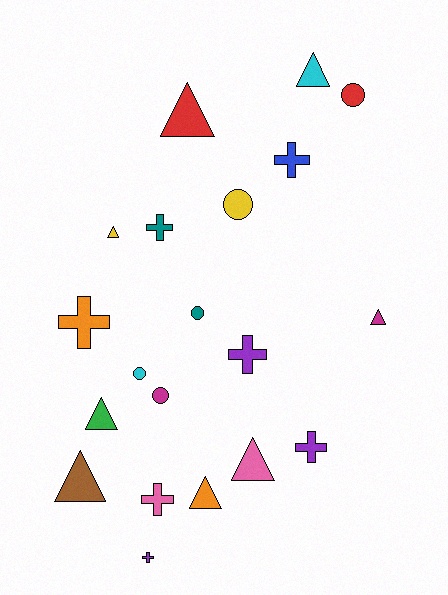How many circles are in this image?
There are 5 circles.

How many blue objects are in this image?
There is 1 blue object.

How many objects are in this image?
There are 20 objects.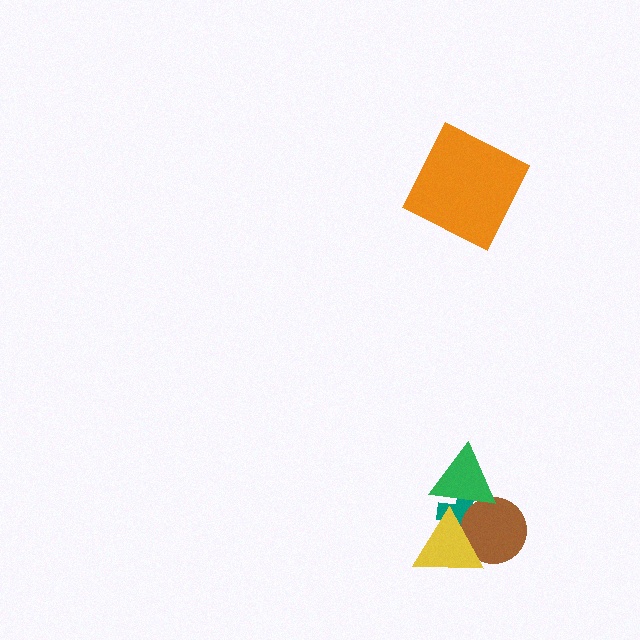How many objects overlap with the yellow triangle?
3 objects overlap with the yellow triangle.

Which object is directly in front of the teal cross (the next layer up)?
The brown circle is directly in front of the teal cross.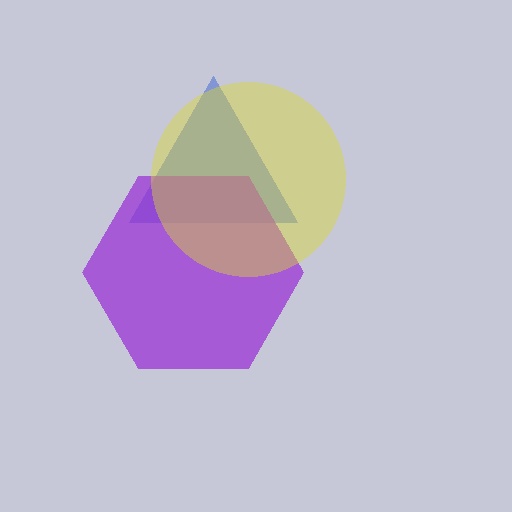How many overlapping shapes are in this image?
There are 3 overlapping shapes in the image.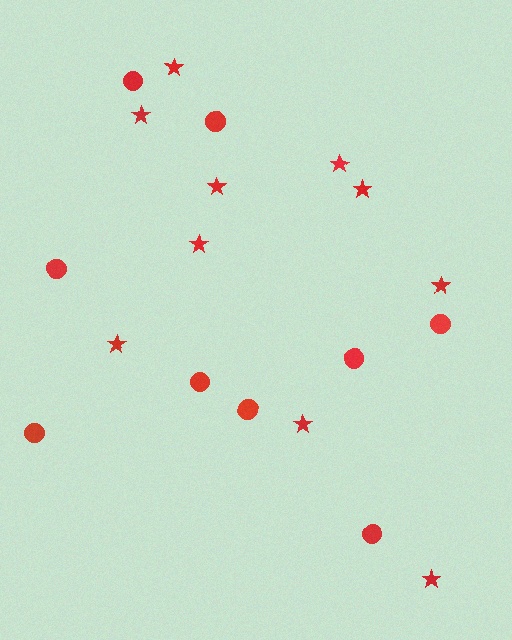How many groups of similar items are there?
There are 2 groups: one group of circles (9) and one group of stars (10).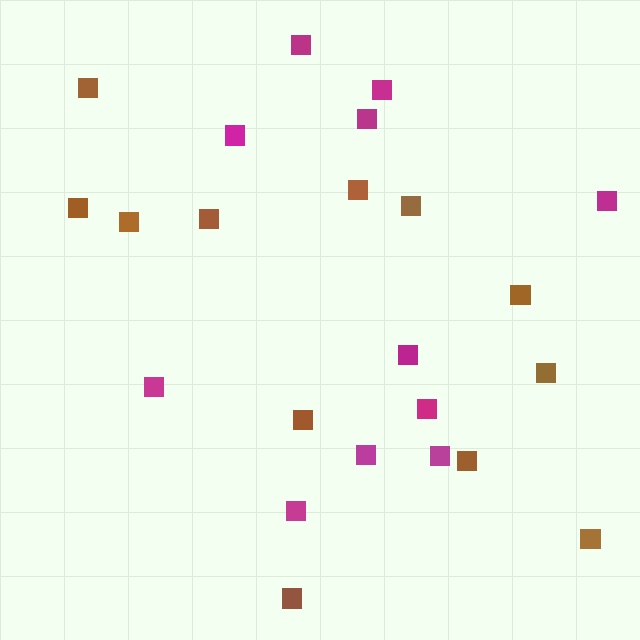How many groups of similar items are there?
There are 2 groups: one group of brown squares (12) and one group of magenta squares (11).